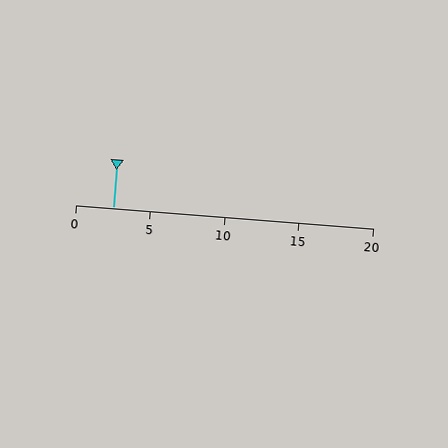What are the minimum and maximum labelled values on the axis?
The axis runs from 0 to 20.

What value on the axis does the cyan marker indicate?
The marker indicates approximately 2.5.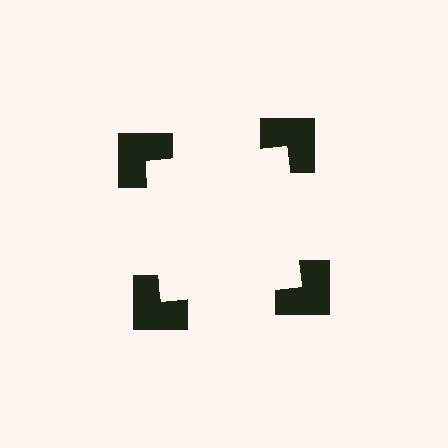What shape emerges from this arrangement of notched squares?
An illusory square — its edges are inferred from the aligned wedge cuts in the notched squares, not physically drawn.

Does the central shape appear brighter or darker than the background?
It typically appears slightly brighter than the background, even though no actual brightness change is drawn.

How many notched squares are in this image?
There are 4 — one at each vertex of the illusory square.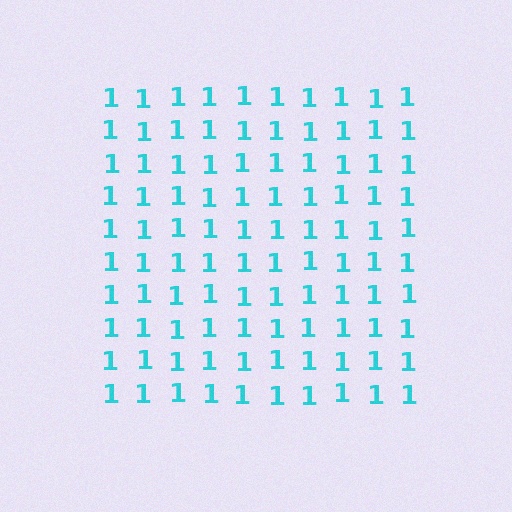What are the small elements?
The small elements are digit 1's.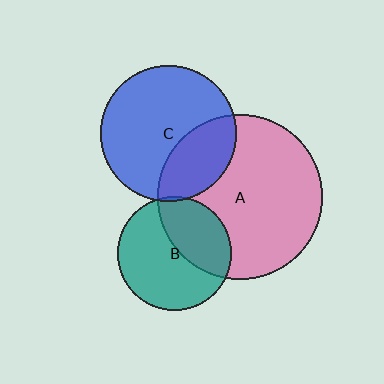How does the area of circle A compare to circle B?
Approximately 2.1 times.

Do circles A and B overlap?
Yes.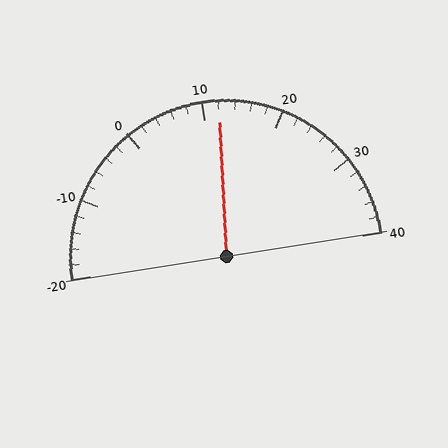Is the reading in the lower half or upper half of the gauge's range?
The reading is in the upper half of the range (-20 to 40).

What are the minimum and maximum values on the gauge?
The gauge ranges from -20 to 40.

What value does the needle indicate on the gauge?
The needle indicates approximately 12.